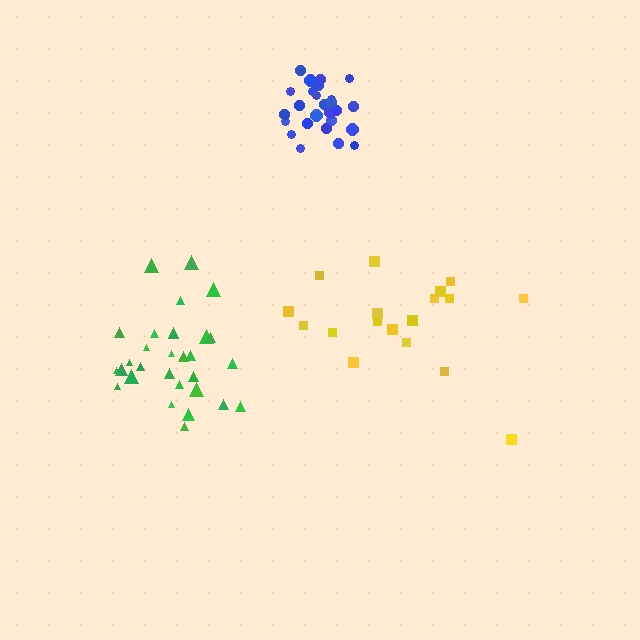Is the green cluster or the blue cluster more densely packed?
Blue.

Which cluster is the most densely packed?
Blue.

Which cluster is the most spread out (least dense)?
Yellow.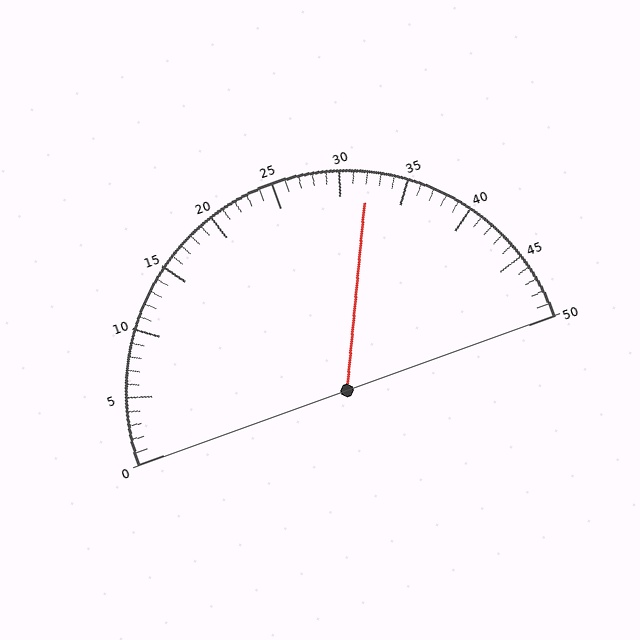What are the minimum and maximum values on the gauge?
The gauge ranges from 0 to 50.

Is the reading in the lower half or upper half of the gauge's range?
The reading is in the upper half of the range (0 to 50).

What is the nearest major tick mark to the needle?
The nearest major tick mark is 30.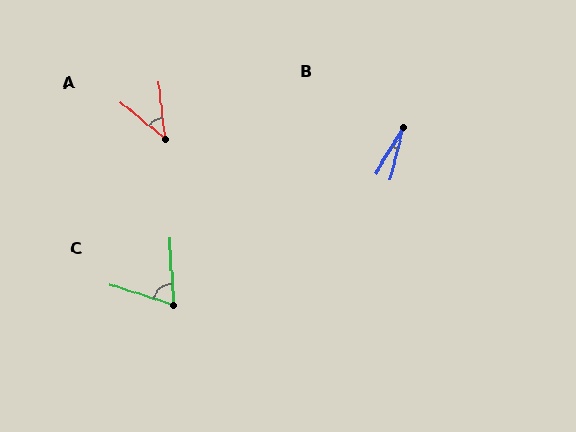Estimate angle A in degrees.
Approximately 44 degrees.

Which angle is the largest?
C, at approximately 68 degrees.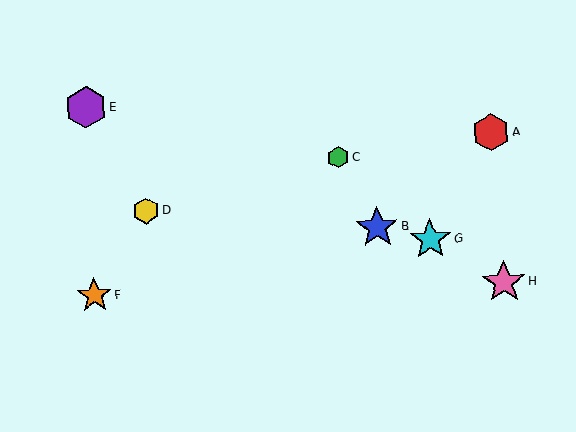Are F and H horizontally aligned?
Yes, both are at y≈295.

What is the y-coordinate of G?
Object G is at y≈239.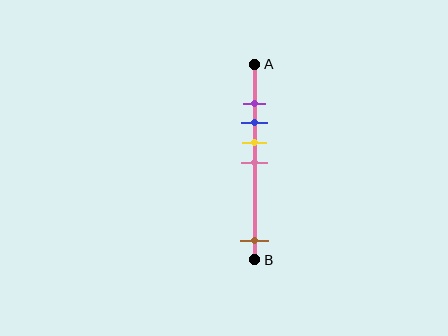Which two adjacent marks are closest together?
The purple and blue marks are the closest adjacent pair.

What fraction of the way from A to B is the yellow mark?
The yellow mark is approximately 40% (0.4) of the way from A to B.